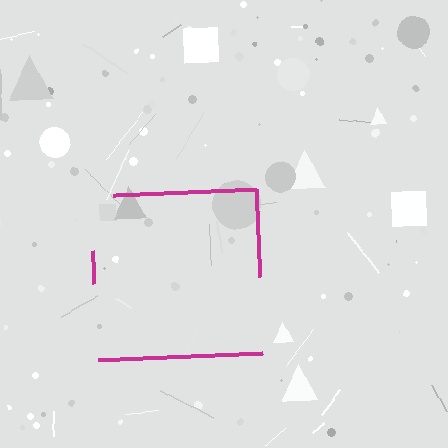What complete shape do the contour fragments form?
The contour fragments form a square.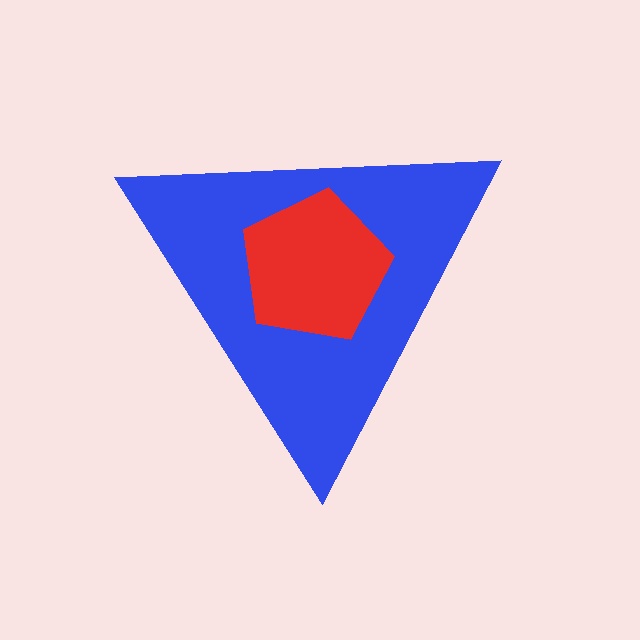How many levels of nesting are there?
2.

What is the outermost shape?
The blue triangle.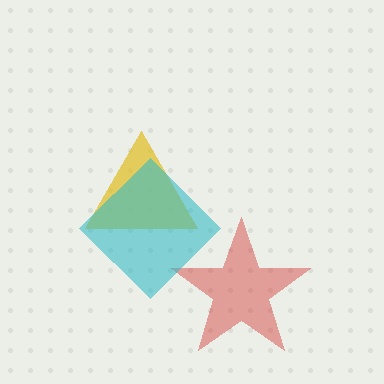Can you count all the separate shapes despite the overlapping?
Yes, there are 3 separate shapes.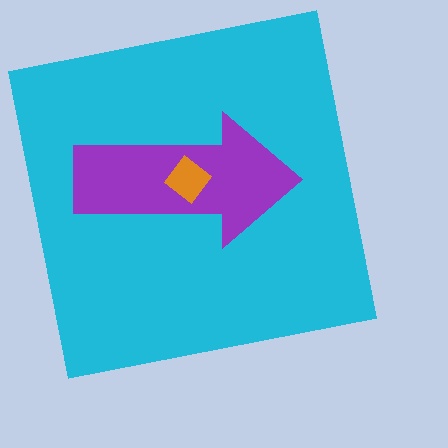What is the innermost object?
The orange diamond.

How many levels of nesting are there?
3.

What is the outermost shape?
The cyan square.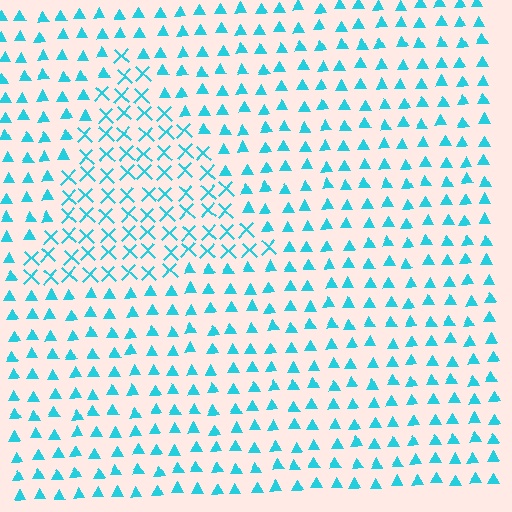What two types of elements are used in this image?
The image uses X marks inside the triangle region and triangles outside it.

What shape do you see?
I see a triangle.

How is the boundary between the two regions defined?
The boundary is defined by a change in element shape: X marks inside vs. triangles outside. All elements share the same color and spacing.